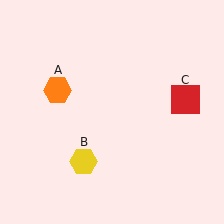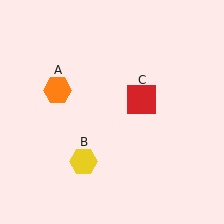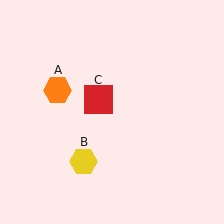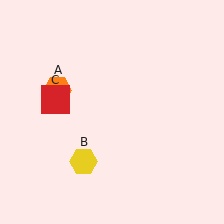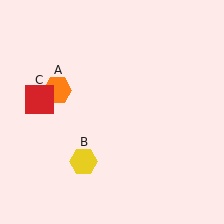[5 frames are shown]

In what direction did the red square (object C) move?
The red square (object C) moved left.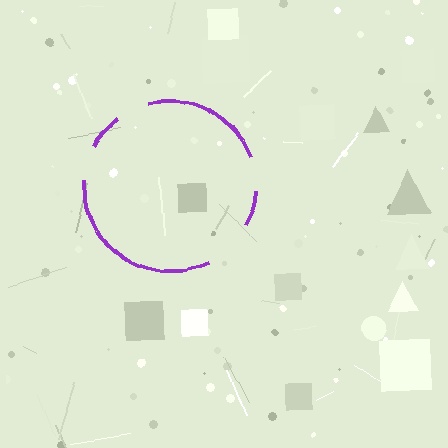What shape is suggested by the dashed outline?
The dashed outline suggests a circle.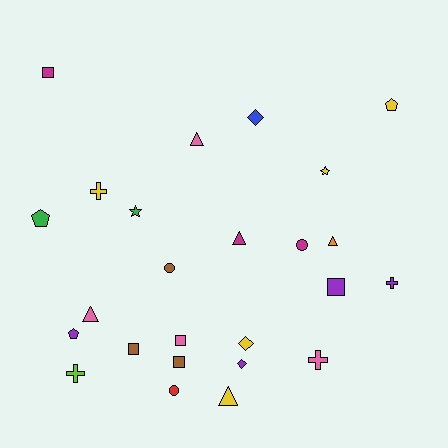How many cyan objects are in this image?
There are no cyan objects.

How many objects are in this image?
There are 25 objects.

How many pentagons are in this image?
There are 3 pentagons.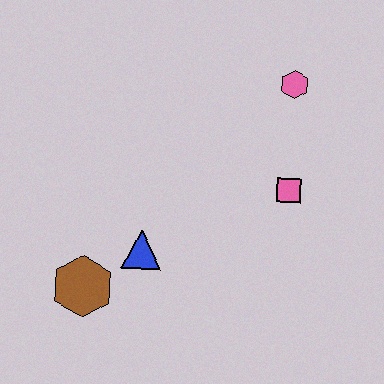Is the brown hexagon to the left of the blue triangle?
Yes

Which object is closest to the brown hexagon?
The blue triangle is closest to the brown hexagon.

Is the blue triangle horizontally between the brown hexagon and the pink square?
Yes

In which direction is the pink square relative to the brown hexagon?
The pink square is to the right of the brown hexagon.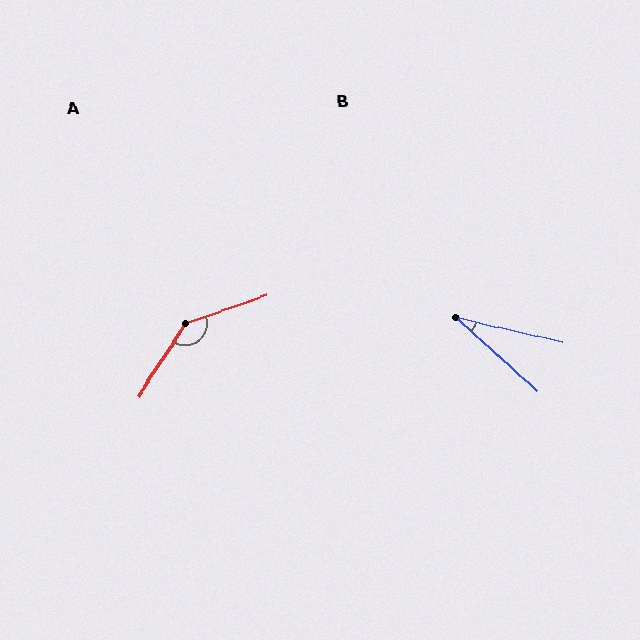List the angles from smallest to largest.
B (29°), A (142°).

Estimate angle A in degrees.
Approximately 142 degrees.